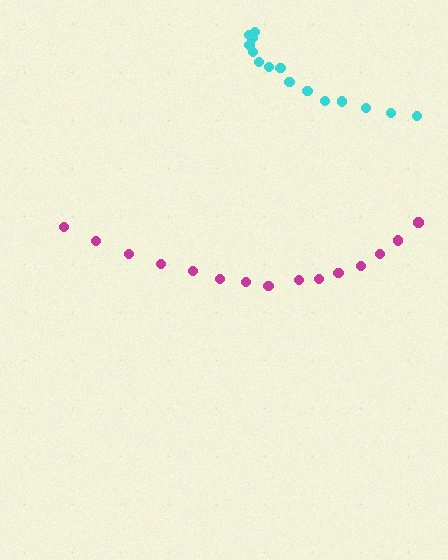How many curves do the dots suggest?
There are 2 distinct paths.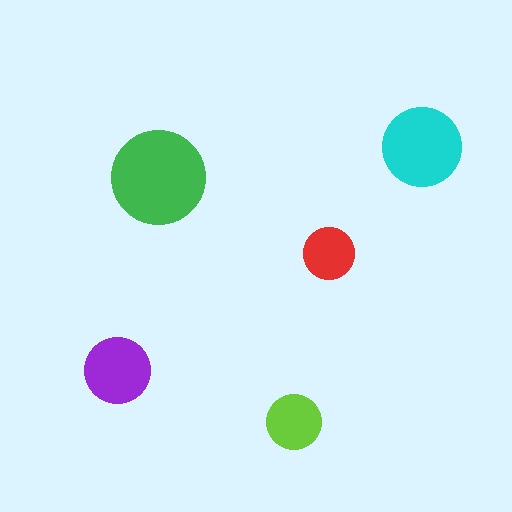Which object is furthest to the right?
The cyan circle is rightmost.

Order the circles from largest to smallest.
the green one, the cyan one, the purple one, the lime one, the red one.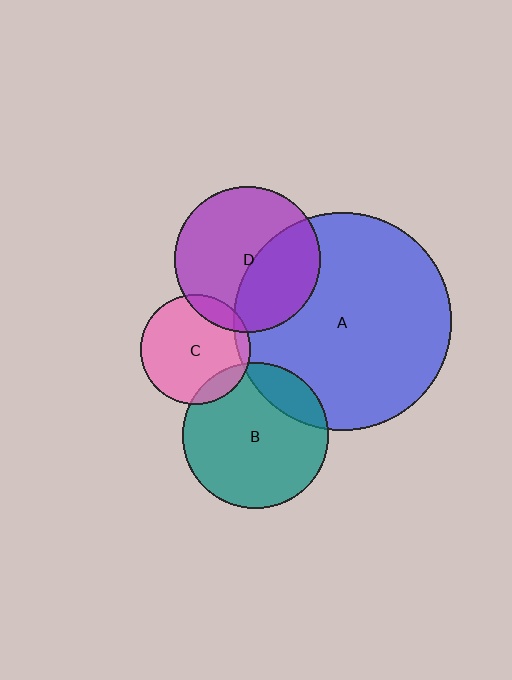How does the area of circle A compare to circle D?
Approximately 2.2 times.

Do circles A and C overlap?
Yes.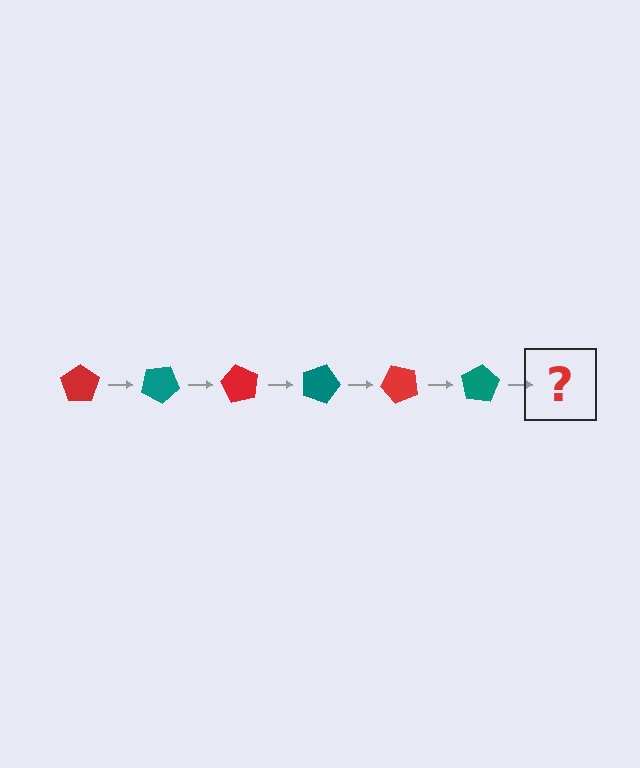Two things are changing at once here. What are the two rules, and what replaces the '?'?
The two rules are that it rotates 30 degrees each step and the color cycles through red and teal. The '?' should be a red pentagon, rotated 180 degrees from the start.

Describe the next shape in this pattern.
It should be a red pentagon, rotated 180 degrees from the start.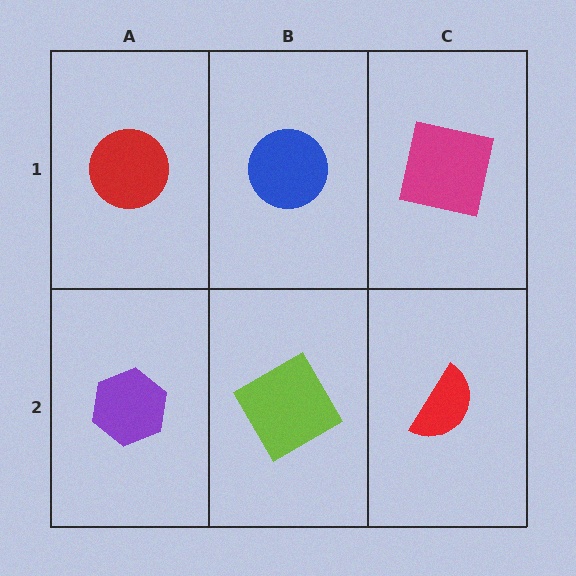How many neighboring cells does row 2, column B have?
3.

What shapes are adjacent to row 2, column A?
A red circle (row 1, column A), a lime diamond (row 2, column B).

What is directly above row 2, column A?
A red circle.